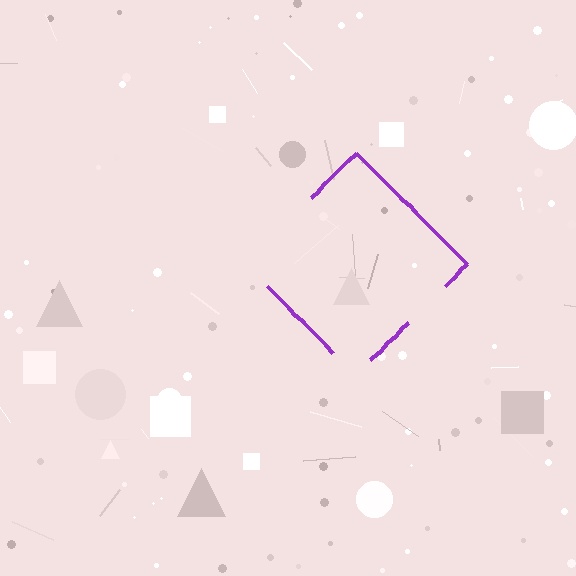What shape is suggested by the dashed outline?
The dashed outline suggests a diamond.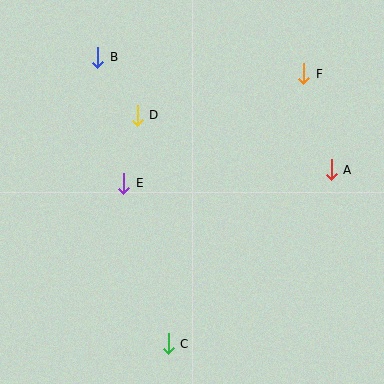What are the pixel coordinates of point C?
Point C is at (168, 344).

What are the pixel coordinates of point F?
Point F is at (304, 74).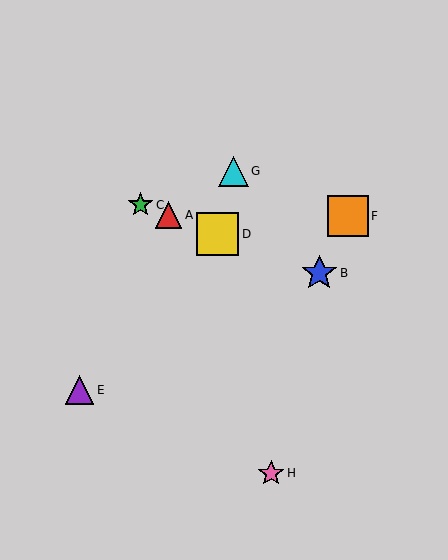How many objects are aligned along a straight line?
4 objects (A, B, C, D) are aligned along a straight line.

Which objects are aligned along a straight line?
Objects A, B, C, D are aligned along a straight line.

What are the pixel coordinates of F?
Object F is at (348, 216).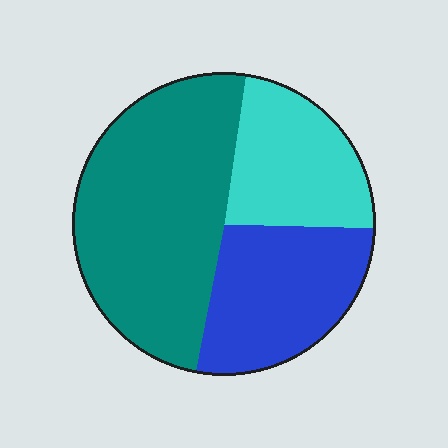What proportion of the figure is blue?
Blue takes up about one quarter (1/4) of the figure.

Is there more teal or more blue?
Teal.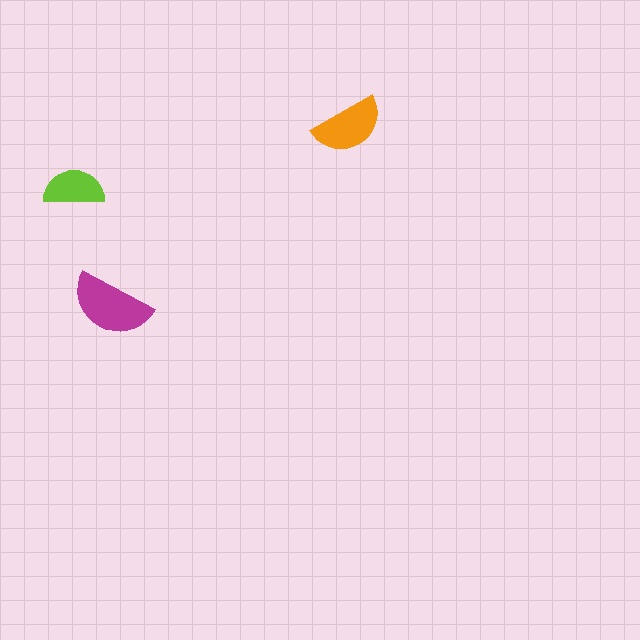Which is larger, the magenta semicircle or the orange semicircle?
The magenta one.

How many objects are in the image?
There are 3 objects in the image.